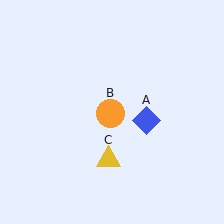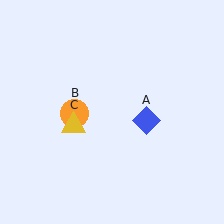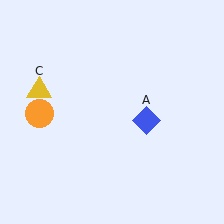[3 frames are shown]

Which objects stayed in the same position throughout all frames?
Blue diamond (object A) remained stationary.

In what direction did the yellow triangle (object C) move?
The yellow triangle (object C) moved up and to the left.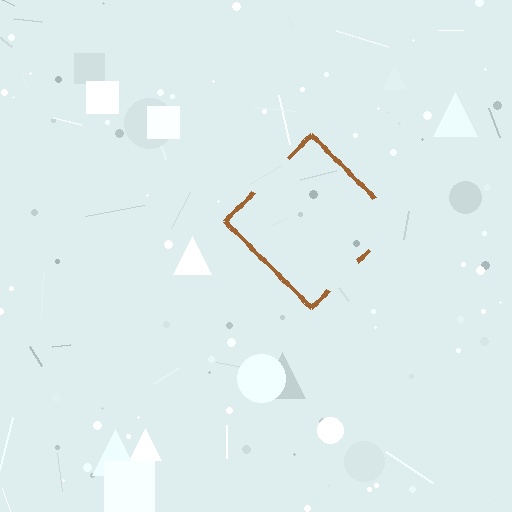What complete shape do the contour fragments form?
The contour fragments form a diamond.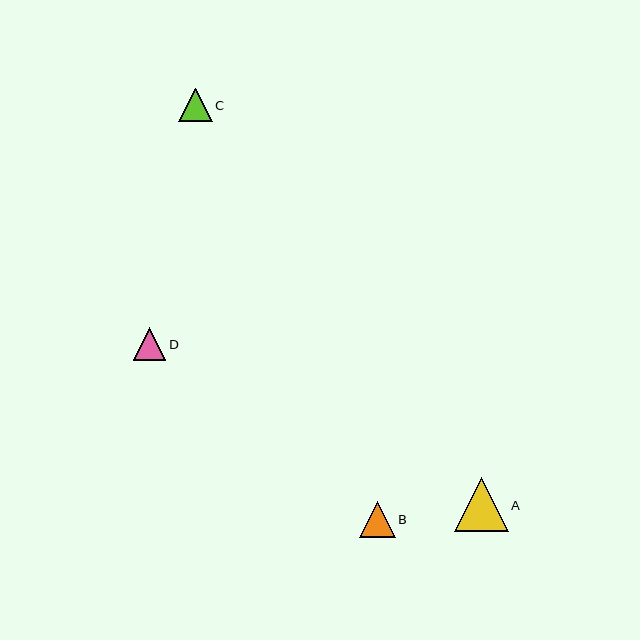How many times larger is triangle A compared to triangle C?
Triangle A is approximately 1.6 times the size of triangle C.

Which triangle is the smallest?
Triangle D is the smallest with a size of approximately 32 pixels.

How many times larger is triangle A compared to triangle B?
Triangle A is approximately 1.5 times the size of triangle B.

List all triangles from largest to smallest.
From largest to smallest: A, B, C, D.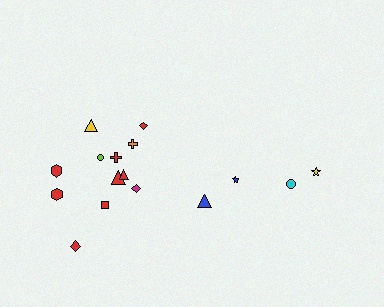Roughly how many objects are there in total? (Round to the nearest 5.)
Roughly 15 objects in total.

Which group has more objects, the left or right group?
The left group.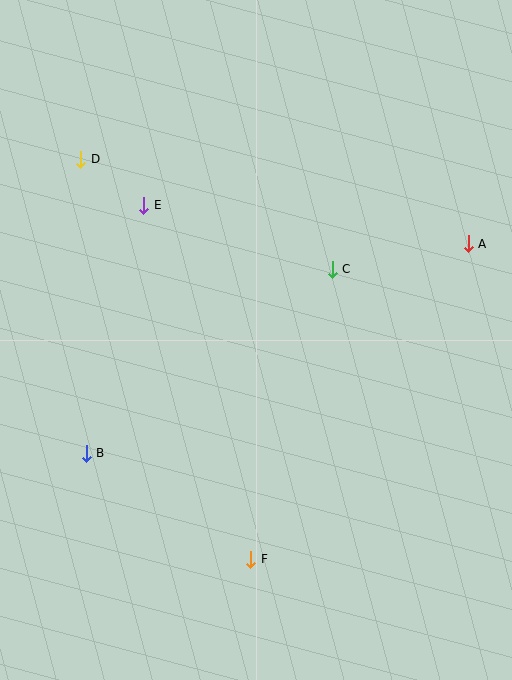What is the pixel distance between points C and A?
The distance between C and A is 139 pixels.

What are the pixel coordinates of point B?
Point B is at (86, 453).